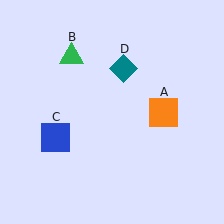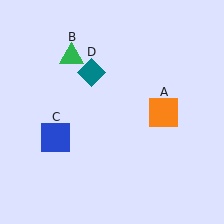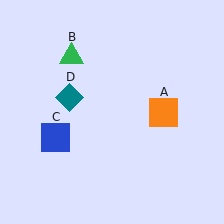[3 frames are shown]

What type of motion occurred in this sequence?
The teal diamond (object D) rotated counterclockwise around the center of the scene.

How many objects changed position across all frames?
1 object changed position: teal diamond (object D).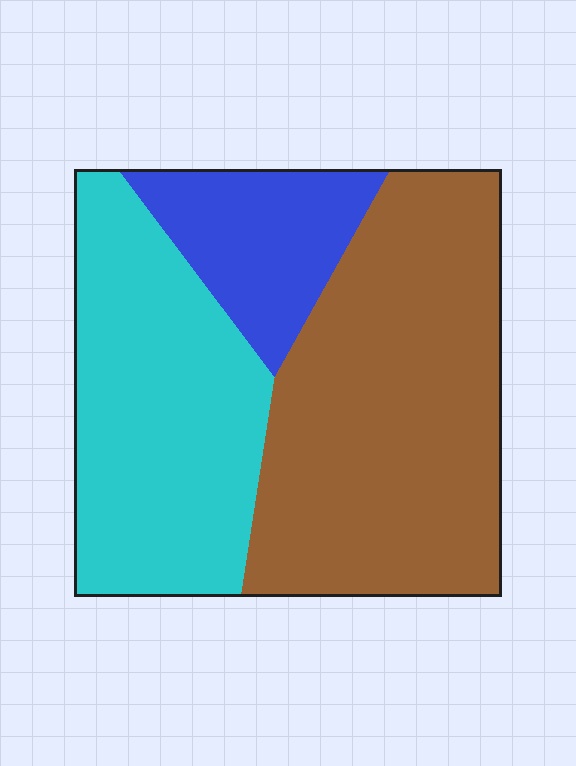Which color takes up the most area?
Brown, at roughly 50%.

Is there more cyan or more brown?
Brown.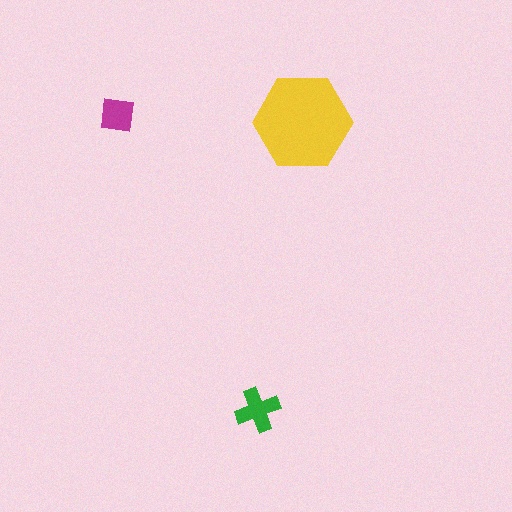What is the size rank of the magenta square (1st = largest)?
3rd.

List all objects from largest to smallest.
The yellow hexagon, the green cross, the magenta square.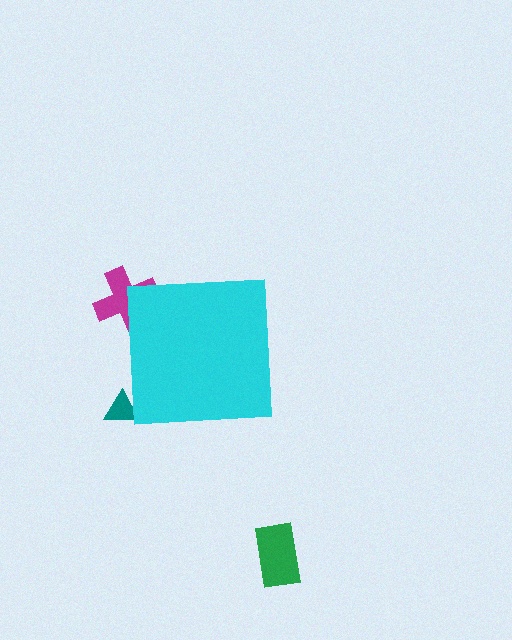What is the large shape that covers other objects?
A cyan square.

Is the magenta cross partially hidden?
Yes, the magenta cross is partially hidden behind the cyan square.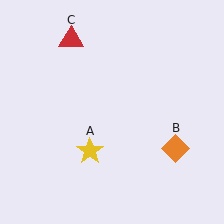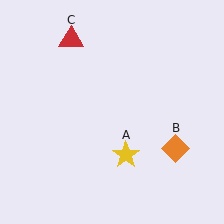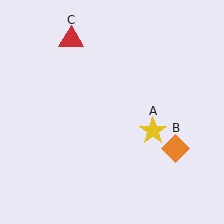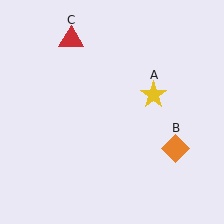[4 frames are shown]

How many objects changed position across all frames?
1 object changed position: yellow star (object A).